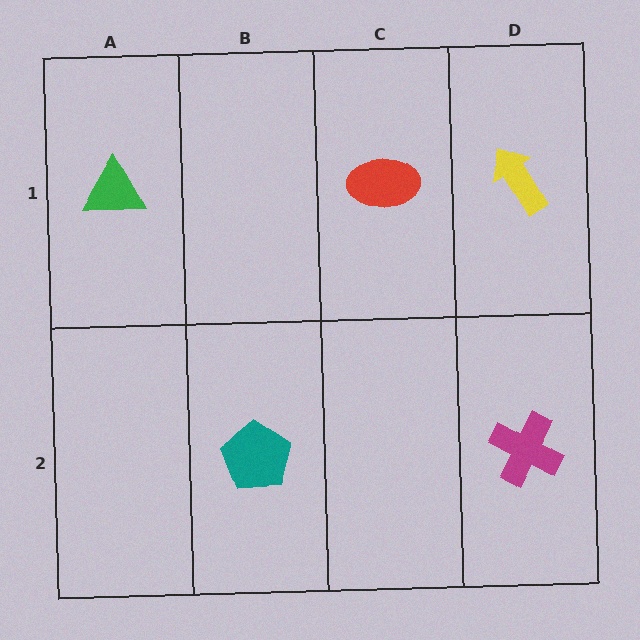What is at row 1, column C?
A red ellipse.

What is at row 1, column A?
A green triangle.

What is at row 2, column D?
A magenta cross.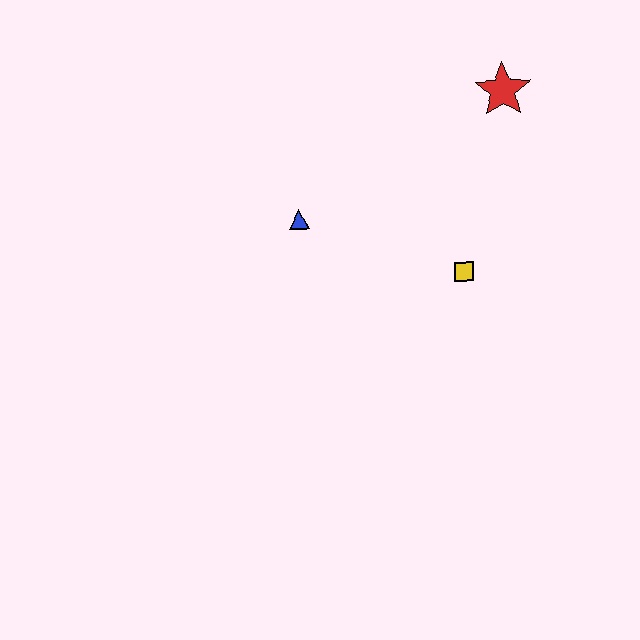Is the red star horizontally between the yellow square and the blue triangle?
No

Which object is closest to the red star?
The yellow square is closest to the red star.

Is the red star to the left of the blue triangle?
No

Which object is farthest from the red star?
The blue triangle is farthest from the red star.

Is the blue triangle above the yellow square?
Yes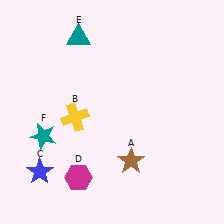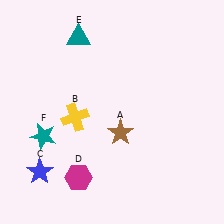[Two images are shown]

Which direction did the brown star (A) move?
The brown star (A) moved up.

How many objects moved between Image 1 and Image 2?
1 object moved between the two images.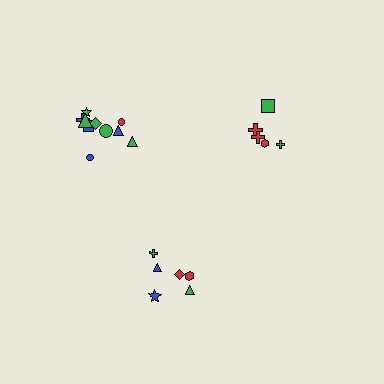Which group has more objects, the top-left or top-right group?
The top-left group.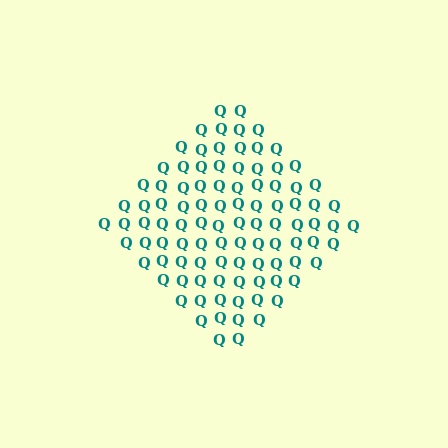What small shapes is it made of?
It is made of small letter Q's.